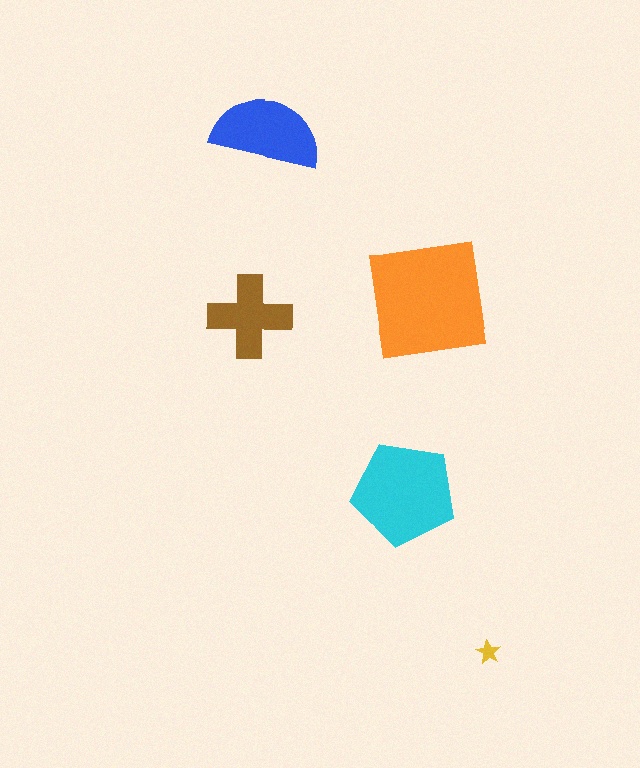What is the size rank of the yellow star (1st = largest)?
5th.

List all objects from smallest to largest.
The yellow star, the brown cross, the blue semicircle, the cyan pentagon, the orange square.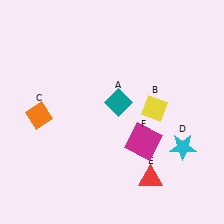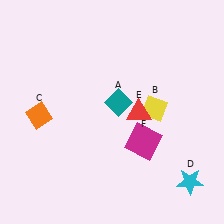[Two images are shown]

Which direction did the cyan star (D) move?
The cyan star (D) moved down.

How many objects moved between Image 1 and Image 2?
2 objects moved between the two images.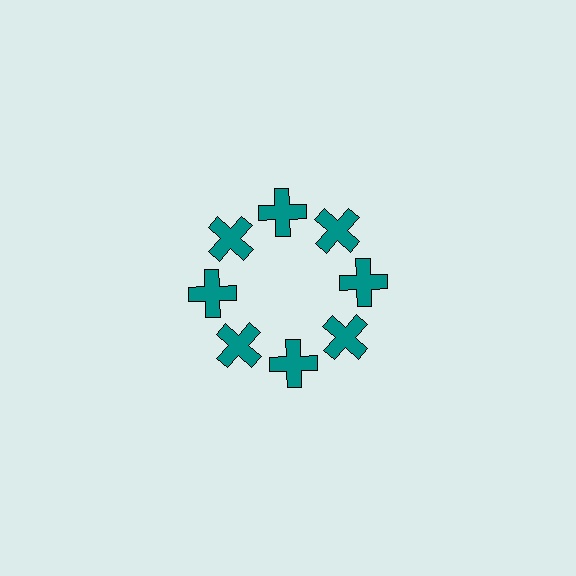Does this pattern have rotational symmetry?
Yes, this pattern has 8-fold rotational symmetry. It looks the same after rotating 45 degrees around the center.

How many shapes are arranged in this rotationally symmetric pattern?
There are 8 shapes, arranged in 8 groups of 1.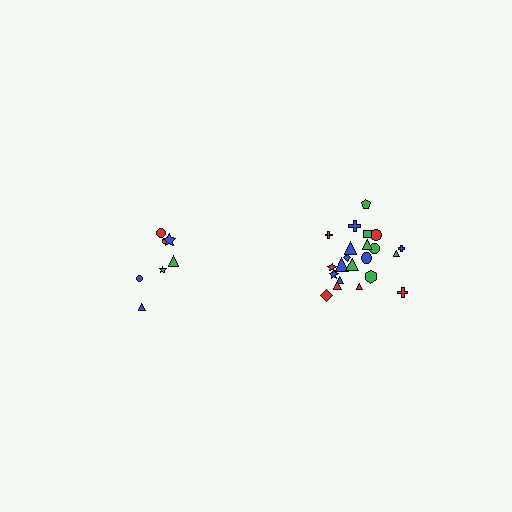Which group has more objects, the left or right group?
The right group.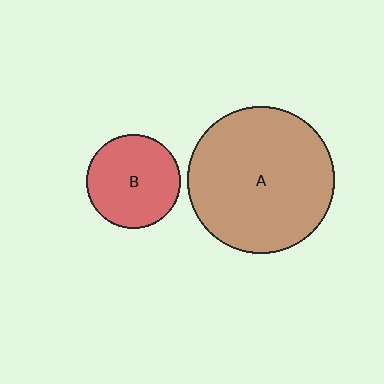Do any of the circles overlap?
No, none of the circles overlap.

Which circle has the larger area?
Circle A (brown).